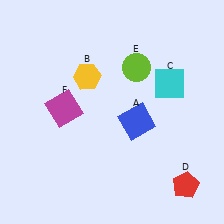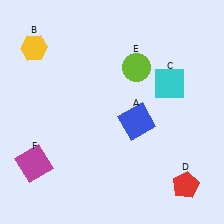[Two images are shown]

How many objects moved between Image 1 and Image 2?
2 objects moved between the two images.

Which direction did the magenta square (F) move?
The magenta square (F) moved down.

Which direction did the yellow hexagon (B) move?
The yellow hexagon (B) moved left.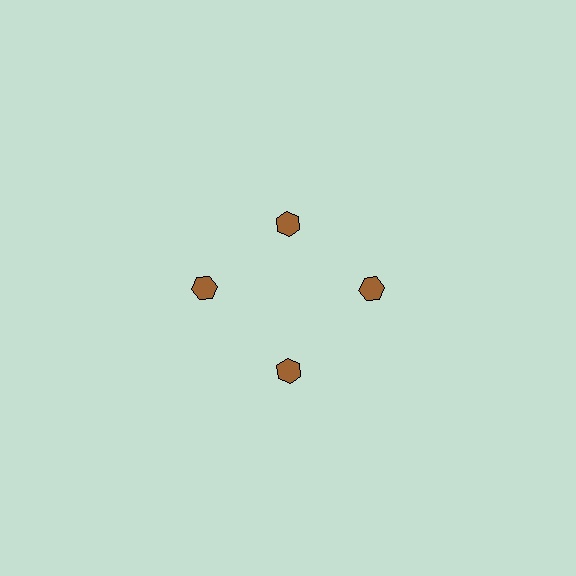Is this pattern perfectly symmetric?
No. The 4 brown hexagons are arranged in a ring, but one element near the 12 o'clock position is pulled inward toward the center, breaking the 4-fold rotational symmetry.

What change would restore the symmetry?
The symmetry would be restored by moving it outward, back onto the ring so that all 4 hexagons sit at equal angles and equal distance from the center.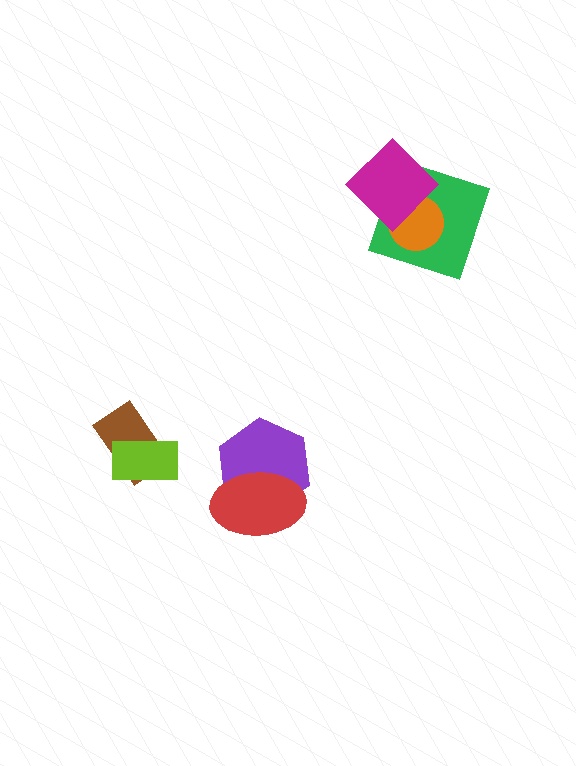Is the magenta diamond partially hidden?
No, no other shape covers it.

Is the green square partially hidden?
Yes, it is partially covered by another shape.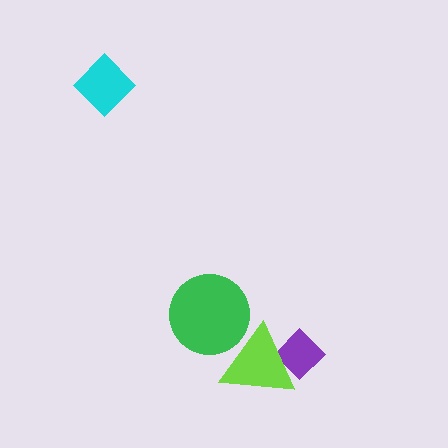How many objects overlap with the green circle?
1 object overlaps with the green circle.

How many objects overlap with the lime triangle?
2 objects overlap with the lime triangle.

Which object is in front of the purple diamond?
The lime triangle is in front of the purple diamond.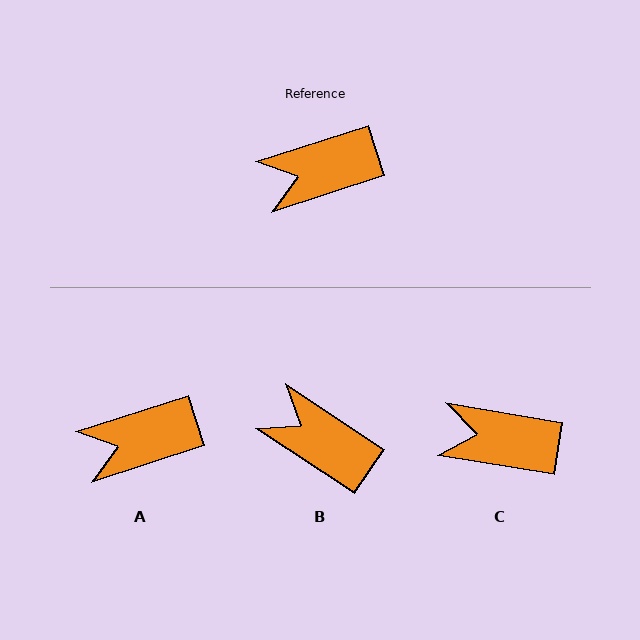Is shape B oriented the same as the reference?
No, it is off by about 51 degrees.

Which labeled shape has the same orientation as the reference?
A.